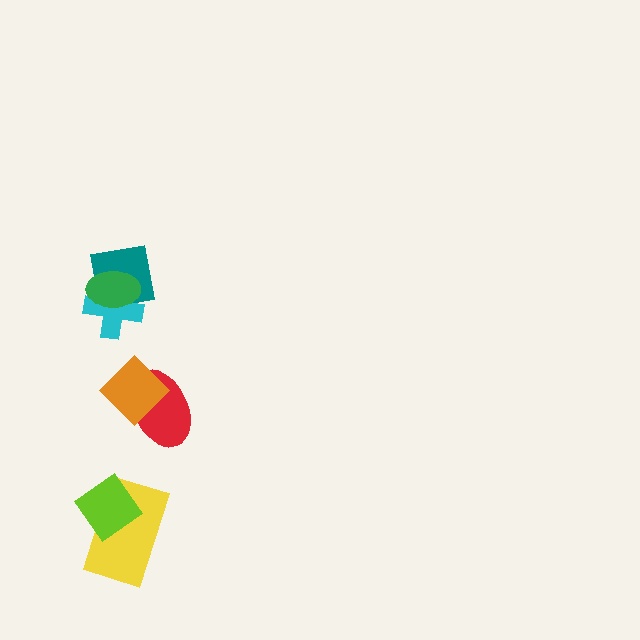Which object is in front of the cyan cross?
The green ellipse is in front of the cyan cross.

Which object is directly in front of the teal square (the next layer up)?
The cyan cross is directly in front of the teal square.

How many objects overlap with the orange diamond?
1 object overlaps with the orange diamond.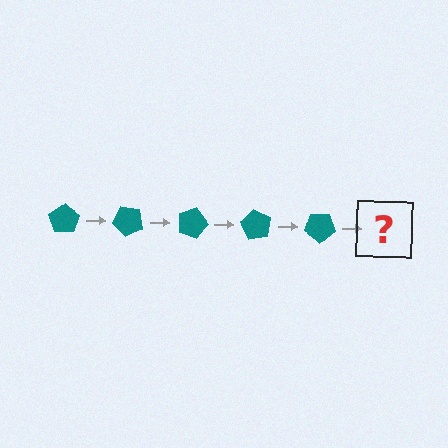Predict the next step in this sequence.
The next step is a teal pentagon rotated 225 degrees.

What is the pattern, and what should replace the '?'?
The pattern is that the pentagon rotates 45 degrees each step. The '?' should be a teal pentagon rotated 225 degrees.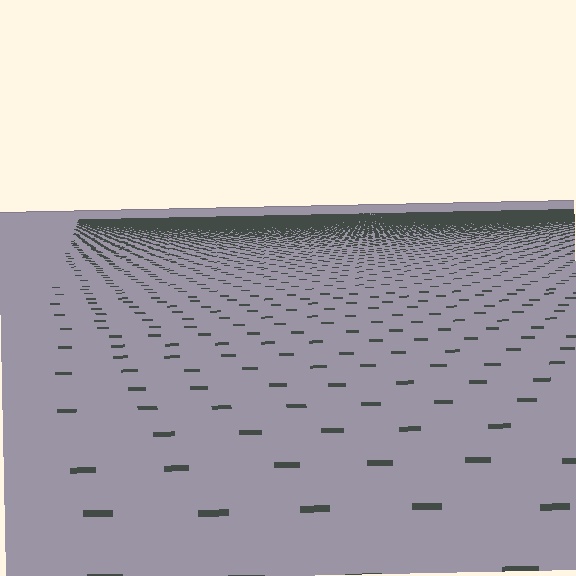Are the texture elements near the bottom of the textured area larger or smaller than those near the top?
Larger. Near the bottom, elements are closer to the viewer and appear at a bigger on-screen size.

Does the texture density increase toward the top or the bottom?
Density increases toward the top.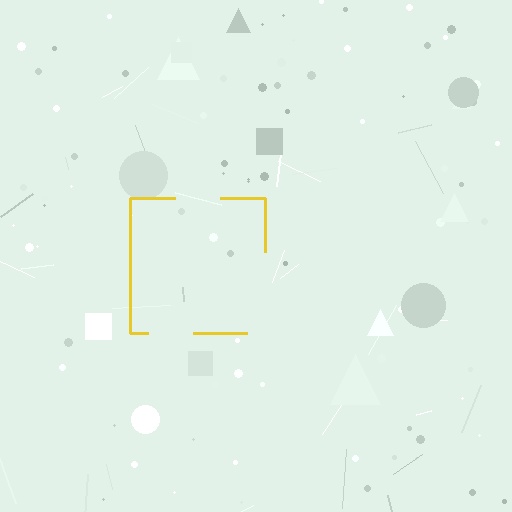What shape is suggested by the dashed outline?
The dashed outline suggests a square.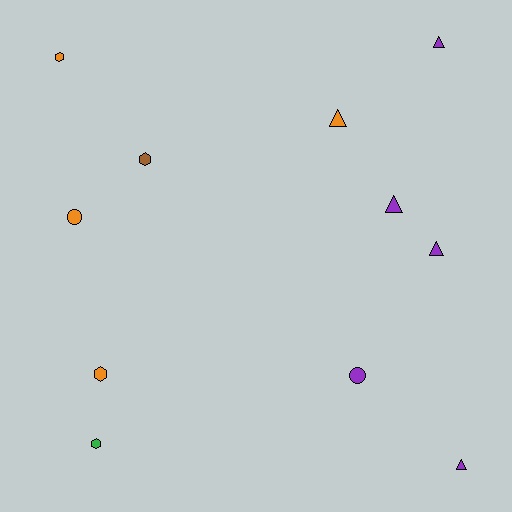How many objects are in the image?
There are 11 objects.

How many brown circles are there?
There are no brown circles.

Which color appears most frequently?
Purple, with 5 objects.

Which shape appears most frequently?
Triangle, with 5 objects.